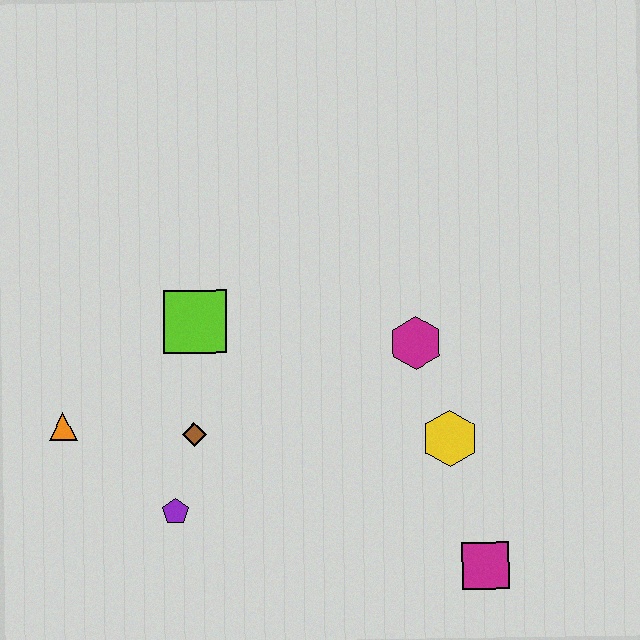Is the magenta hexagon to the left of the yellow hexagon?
Yes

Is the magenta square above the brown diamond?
No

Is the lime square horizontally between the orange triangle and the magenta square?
Yes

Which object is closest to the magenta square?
The yellow hexagon is closest to the magenta square.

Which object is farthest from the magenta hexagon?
The orange triangle is farthest from the magenta hexagon.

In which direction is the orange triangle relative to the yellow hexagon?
The orange triangle is to the left of the yellow hexagon.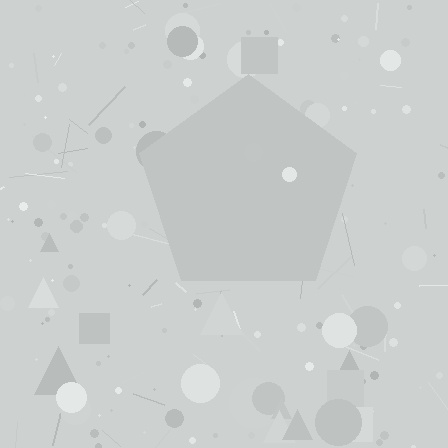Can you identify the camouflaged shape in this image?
The camouflaged shape is a pentagon.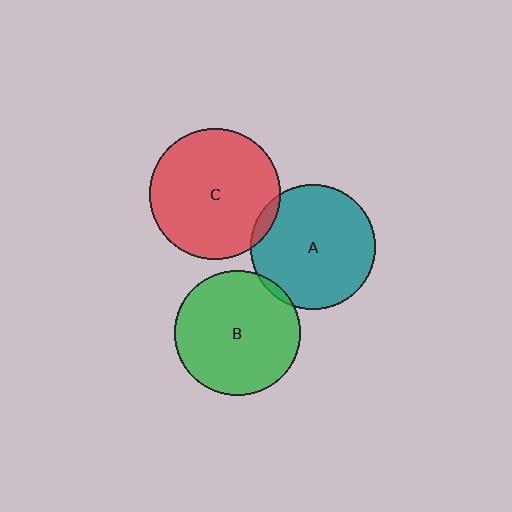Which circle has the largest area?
Circle C (red).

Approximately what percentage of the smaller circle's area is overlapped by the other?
Approximately 5%.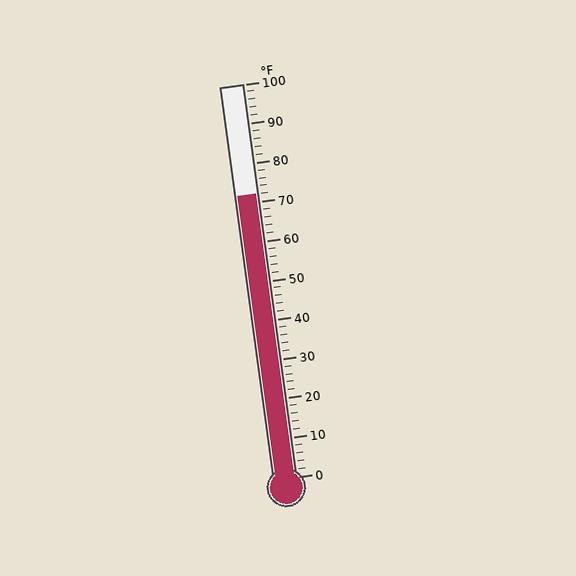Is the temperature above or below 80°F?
The temperature is below 80°F.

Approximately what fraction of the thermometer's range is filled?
The thermometer is filled to approximately 70% of its range.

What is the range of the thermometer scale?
The thermometer scale ranges from 0°F to 100°F.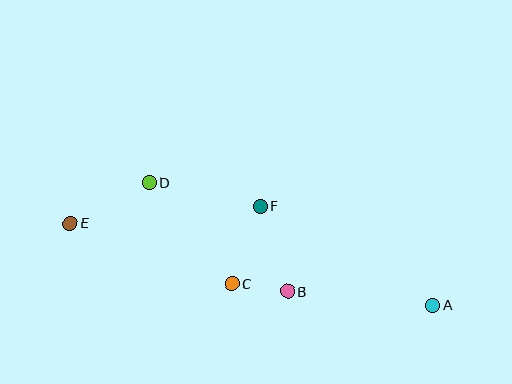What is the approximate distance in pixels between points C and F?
The distance between C and F is approximately 82 pixels.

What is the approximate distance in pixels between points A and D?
The distance between A and D is approximately 309 pixels.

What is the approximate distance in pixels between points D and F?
The distance between D and F is approximately 114 pixels.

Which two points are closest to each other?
Points B and C are closest to each other.